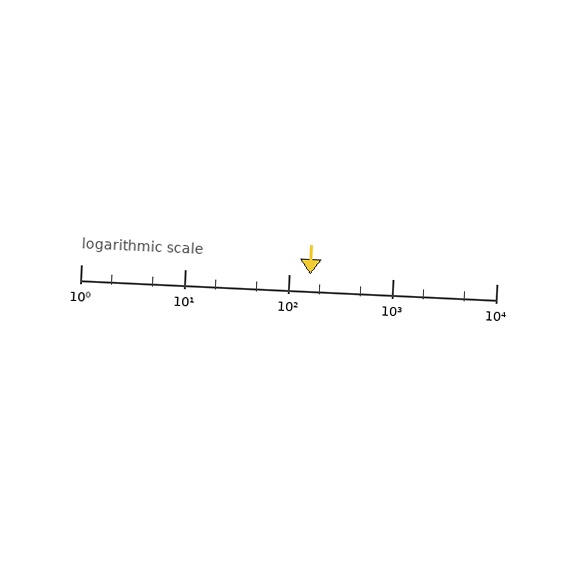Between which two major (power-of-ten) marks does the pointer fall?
The pointer is between 100 and 1000.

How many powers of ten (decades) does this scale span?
The scale spans 4 decades, from 1 to 10000.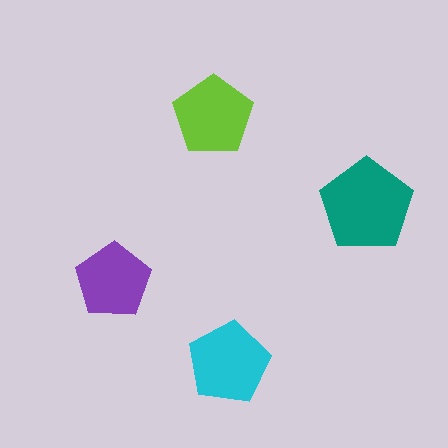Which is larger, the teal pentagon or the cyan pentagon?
The teal one.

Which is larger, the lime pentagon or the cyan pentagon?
The cyan one.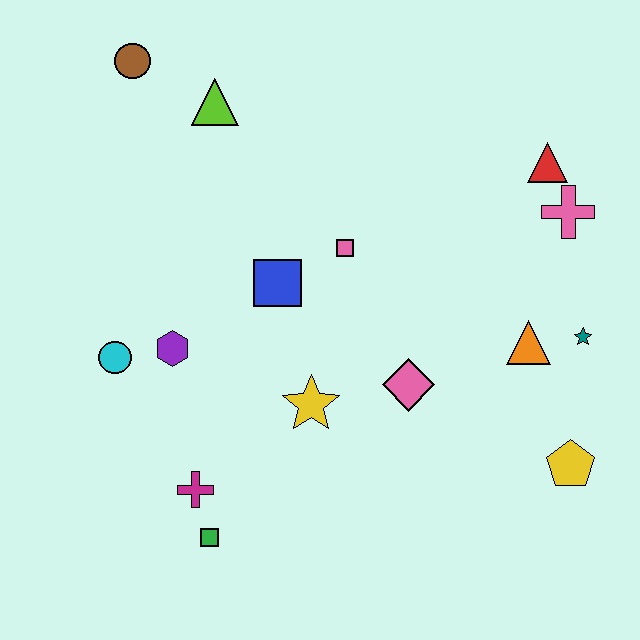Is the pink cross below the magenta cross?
No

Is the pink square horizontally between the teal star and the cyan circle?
Yes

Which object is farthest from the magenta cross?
The red triangle is farthest from the magenta cross.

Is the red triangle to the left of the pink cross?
Yes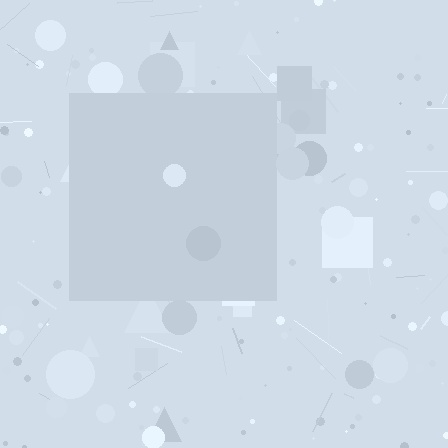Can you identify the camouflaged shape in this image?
The camouflaged shape is a square.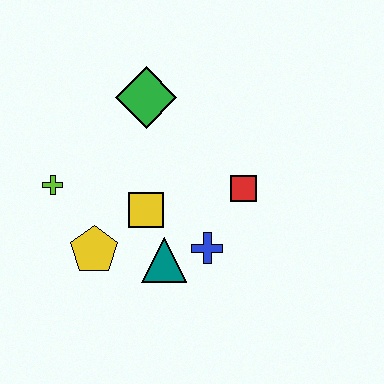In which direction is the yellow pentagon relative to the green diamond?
The yellow pentagon is below the green diamond.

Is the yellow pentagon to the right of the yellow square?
No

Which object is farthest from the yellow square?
The green diamond is farthest from the yellow square.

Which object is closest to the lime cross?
The yellow pentagon is closest to the lime cross.